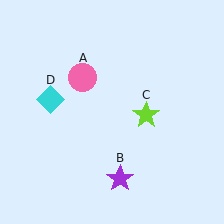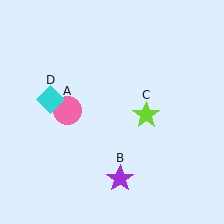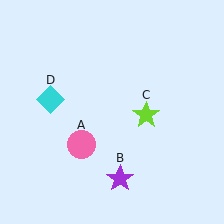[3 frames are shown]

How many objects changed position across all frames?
1 object changed position: pink circle (object A).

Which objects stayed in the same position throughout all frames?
Purple star (object B) and lime star (object C) and cyan diamond (object D) remained stationary.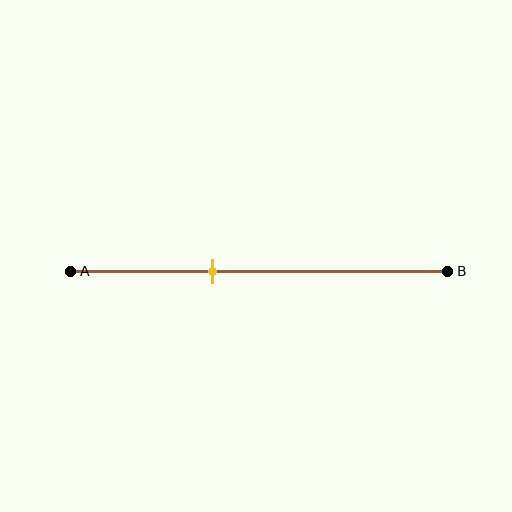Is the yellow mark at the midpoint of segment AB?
No, the mark is at about 40% from A, not at the 50% midpoint.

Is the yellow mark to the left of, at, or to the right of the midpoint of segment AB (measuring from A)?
The yellow mark is to the left of the midpoint of segment AB.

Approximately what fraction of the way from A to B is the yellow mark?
The yellow mark is approximately 40% of the way from A to B.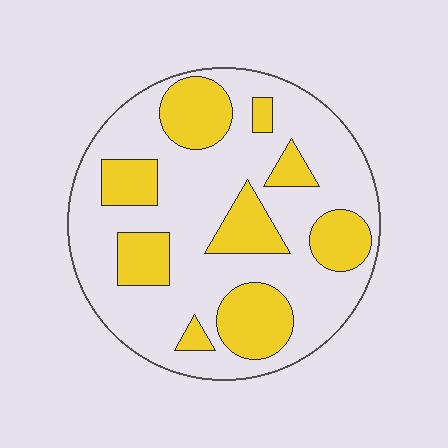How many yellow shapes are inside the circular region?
9.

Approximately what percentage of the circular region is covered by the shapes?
Approximately 30%.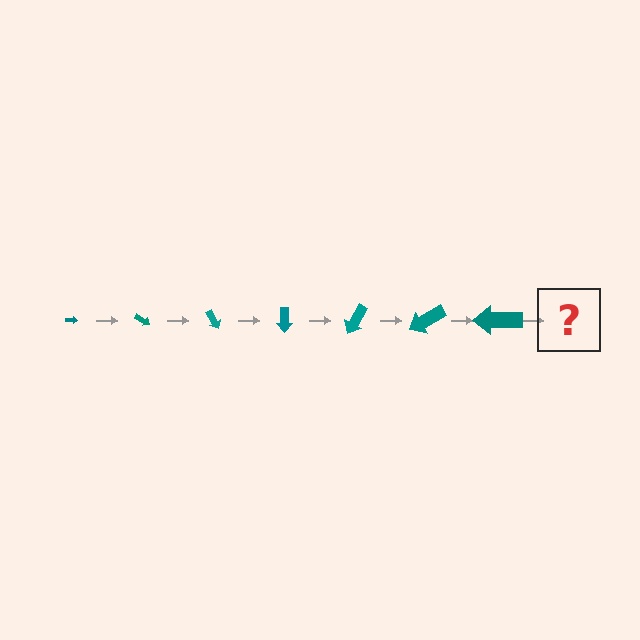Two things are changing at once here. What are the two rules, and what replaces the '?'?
The two rules are that the arrow grows larger each step and it rotates 30 degrees each step. The '?' should be an arrow, larger than the previous one and rotated 210 degrees from the start.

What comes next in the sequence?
The next element should be an arrow, larger than the previous one and rotated 210 degrees from the start.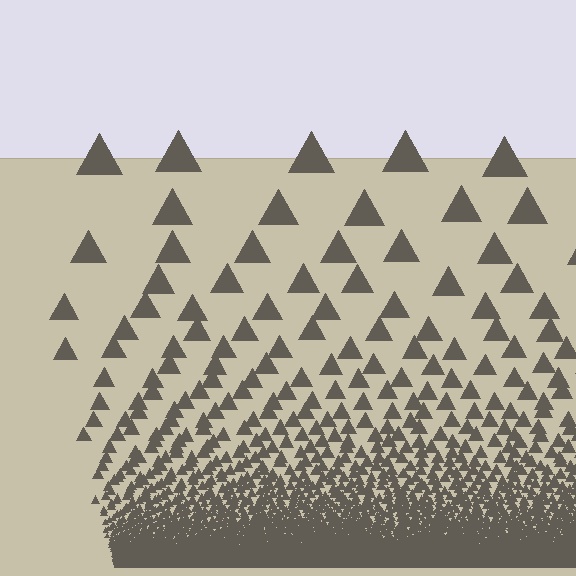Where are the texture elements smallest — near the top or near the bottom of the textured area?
Near the bottom.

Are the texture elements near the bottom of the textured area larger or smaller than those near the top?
Smaller. The gradient is inverted — elements near the bottom are smaller and denser.